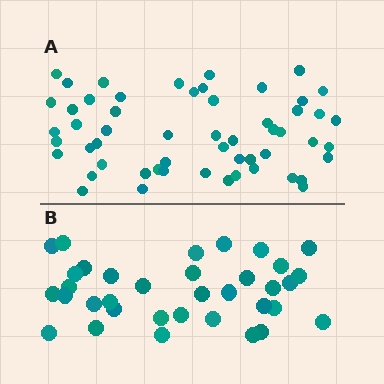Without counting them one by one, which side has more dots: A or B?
Region A (the top region) has more dots.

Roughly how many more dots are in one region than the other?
Region A has approximately 20 more dots than region B.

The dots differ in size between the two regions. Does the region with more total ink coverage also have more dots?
No. Region B has more total ink coverage because its dots are larger, but region A actually contains more individual dots. Total area can be misleading — the number of items is what matters here.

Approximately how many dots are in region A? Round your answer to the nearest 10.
About 60 dots. (The exact count is 55, which rounds to 60.)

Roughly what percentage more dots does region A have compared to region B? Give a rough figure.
About 55% more.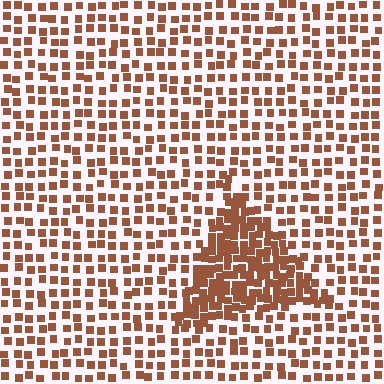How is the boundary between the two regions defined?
The boundary is defined by a change in element density (approximately 2.2x ratio). All elements are the same color, size, and shape.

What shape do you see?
I see a triangle.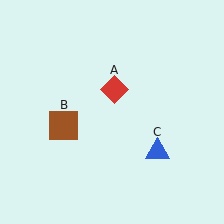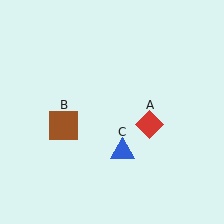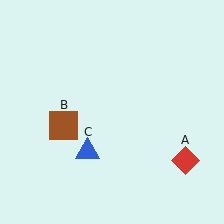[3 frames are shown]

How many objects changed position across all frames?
2 objects changed position: red diamond (object A), blue triangle (object C).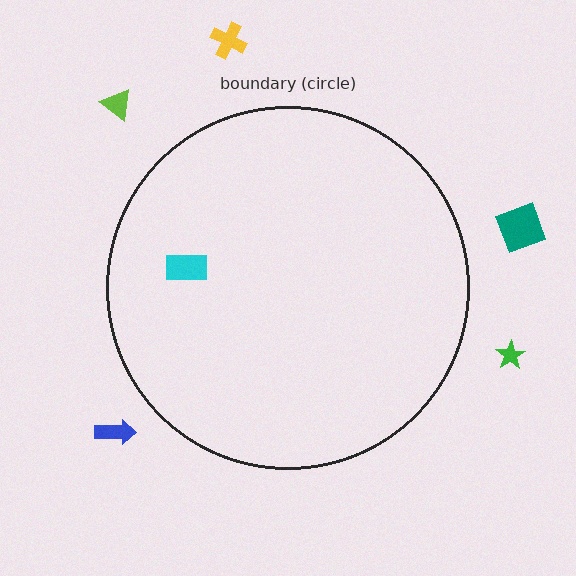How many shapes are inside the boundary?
1 inside, 5 outside.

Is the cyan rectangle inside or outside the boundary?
Inside.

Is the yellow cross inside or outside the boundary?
Outside.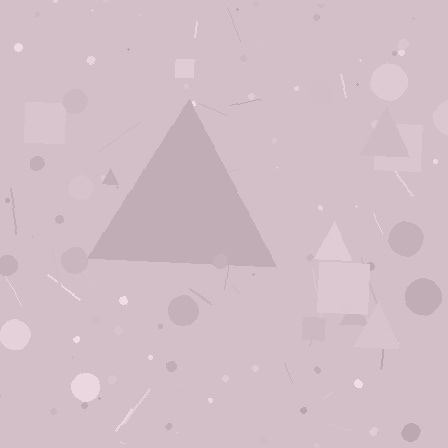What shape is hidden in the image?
A triangle is hidden in the image.